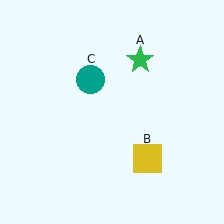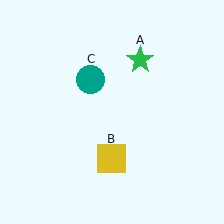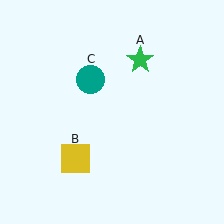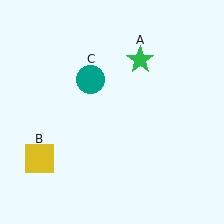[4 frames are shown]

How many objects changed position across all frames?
1 object changed position: yellow square (object B).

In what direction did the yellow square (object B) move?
The yellow square (object B) moved left.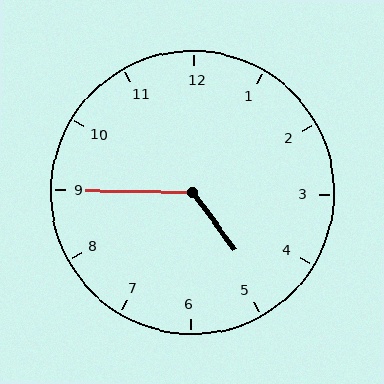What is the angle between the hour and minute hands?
Approximately 128 degrees.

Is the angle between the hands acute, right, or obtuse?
It is obtuse.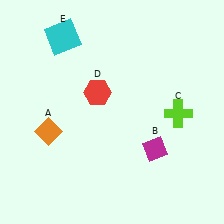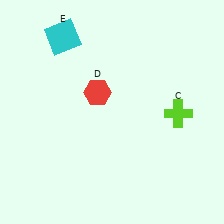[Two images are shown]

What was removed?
The orange diamond (A), the magenta diamond (B) were removed in Image 2.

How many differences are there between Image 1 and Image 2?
There are 2 differences between the two images.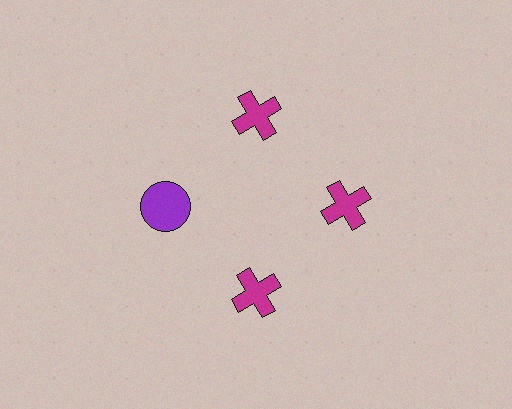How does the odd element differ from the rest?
It differs in both color (purple instead of magenta) and shape (circle instead of cross).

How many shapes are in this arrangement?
There are 4 shapes arranged in a ring pattern.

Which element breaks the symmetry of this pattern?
The purple circle at roughly the 9 o'clock position breaks the symmetry. All other shapes are magenta crosses.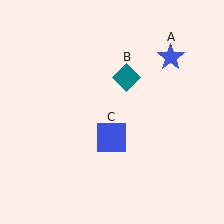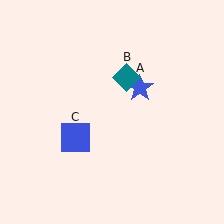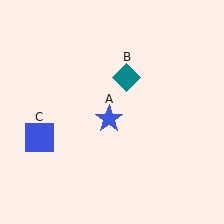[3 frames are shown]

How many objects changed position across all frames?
2 objects changed position: blue star (object A), blue square (object C).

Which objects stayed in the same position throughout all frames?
Teal diamond (object B) remained stationary.